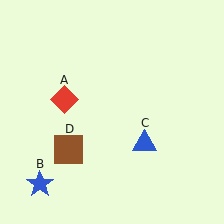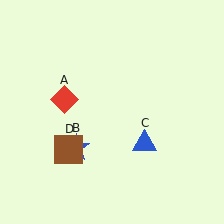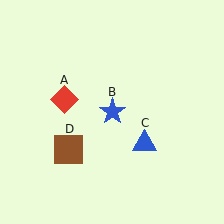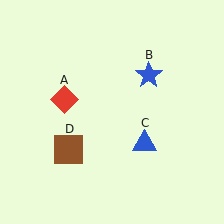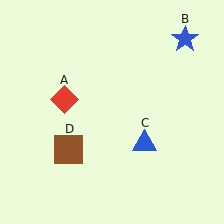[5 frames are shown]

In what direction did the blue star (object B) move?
The blue star (object B) moved up and to the right.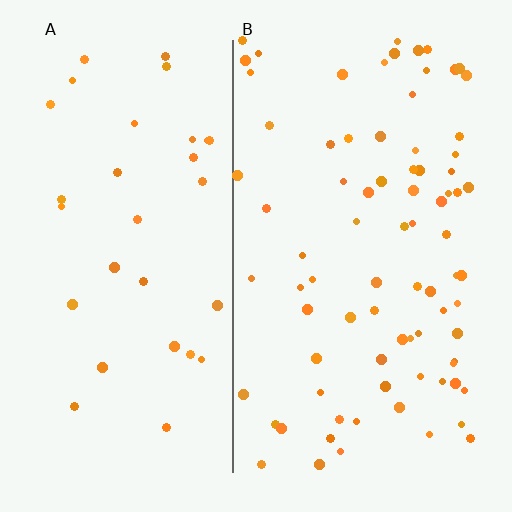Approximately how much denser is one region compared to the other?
Approximately 2.6× — region B over region A.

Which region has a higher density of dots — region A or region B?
B (the right).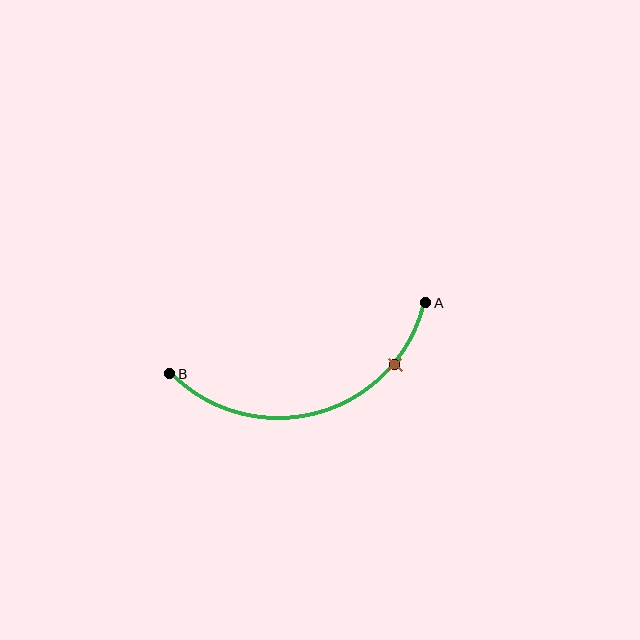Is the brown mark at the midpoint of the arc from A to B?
No. The brown mark lies on the arc but is closer to endpoint A. The arc midpoint would be at the point on the curve equidistant along the arc from both A and B.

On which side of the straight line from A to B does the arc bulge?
The arc bulges below the straight line connecting A and B.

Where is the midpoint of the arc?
The arc midpoint is the point on the curve farthest from the straight line joining A and B. It sits below that line.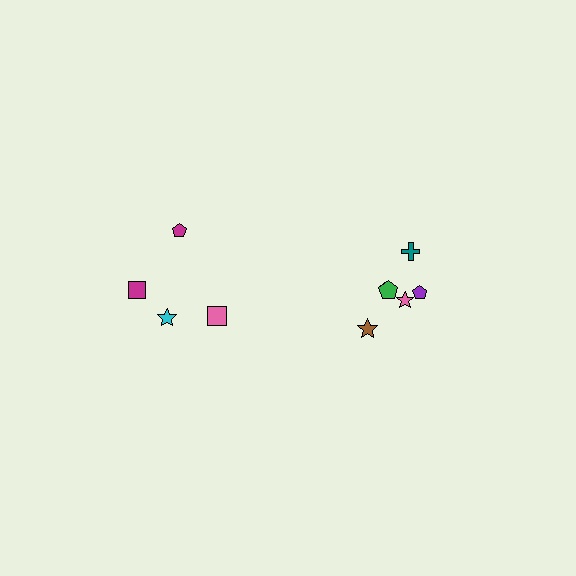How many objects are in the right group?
There are 6 objects.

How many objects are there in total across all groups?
There are 10 objects.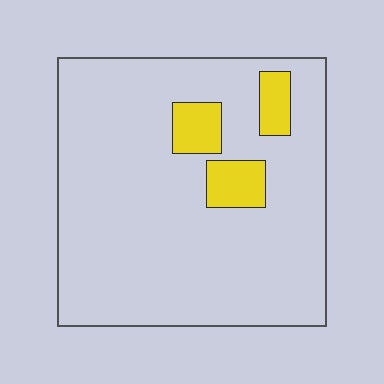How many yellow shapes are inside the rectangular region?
3.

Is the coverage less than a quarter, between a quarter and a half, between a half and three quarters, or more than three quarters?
Less than a quarter.